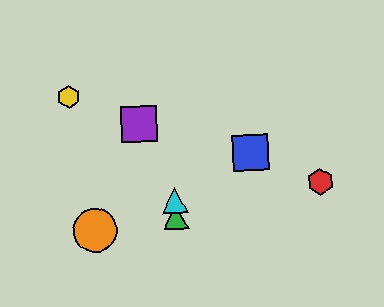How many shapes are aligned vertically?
2 shapes (the green triangle, the cyan triangle) are aligned vertically.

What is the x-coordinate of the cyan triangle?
The cyan triangle is at x≈175.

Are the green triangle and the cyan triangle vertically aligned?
Yes, both are at x≈176.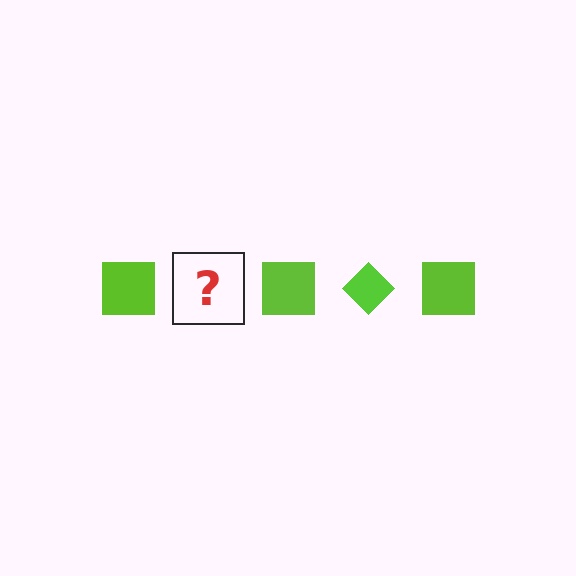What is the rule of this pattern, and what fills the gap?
The rule is that the pattern cycles through square, diamond shapes in lime. The gap should be filled with a lime diamond.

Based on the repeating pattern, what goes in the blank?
The blank should be a lime diamond.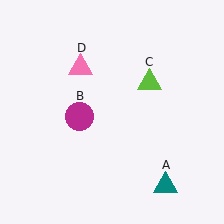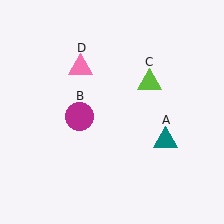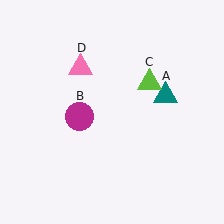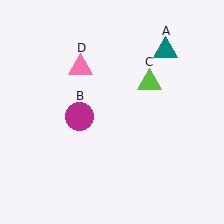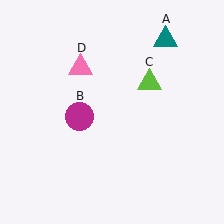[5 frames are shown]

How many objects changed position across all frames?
1 object changed position: teal triangle (object A).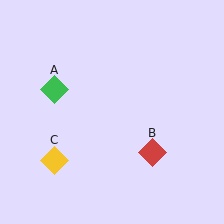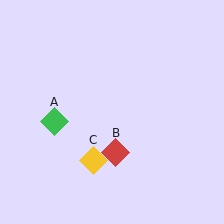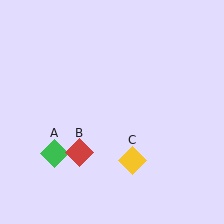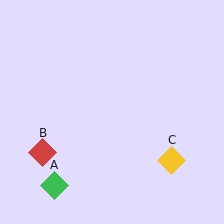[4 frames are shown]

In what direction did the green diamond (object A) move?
The green diamond (object A) moved down.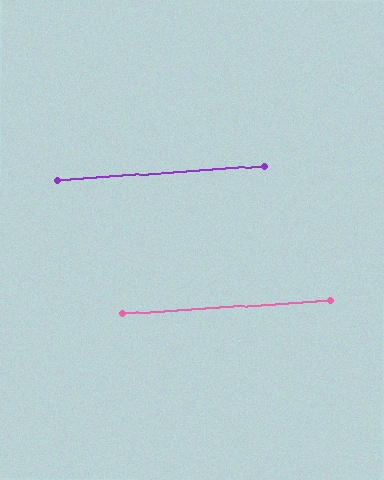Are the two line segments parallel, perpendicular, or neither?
Parallel — their directions differ by only 0.3°.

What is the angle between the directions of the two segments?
Approximately 0 degrees.